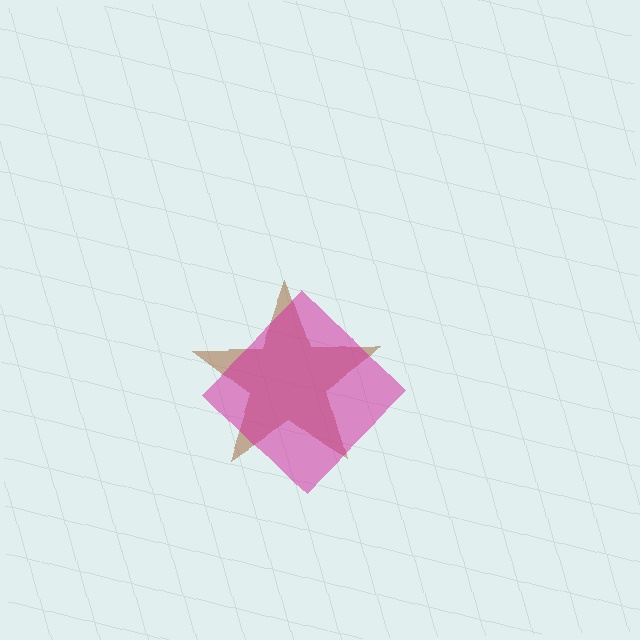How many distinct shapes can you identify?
There are 2 distinct shapes: a brown star, a magenta diamond.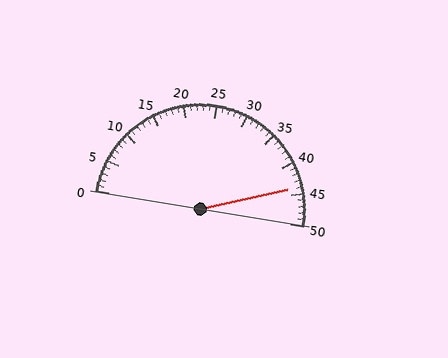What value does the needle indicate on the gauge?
The needle indicates approximately 44.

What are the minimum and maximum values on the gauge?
The gauge ranges from 0 to 50.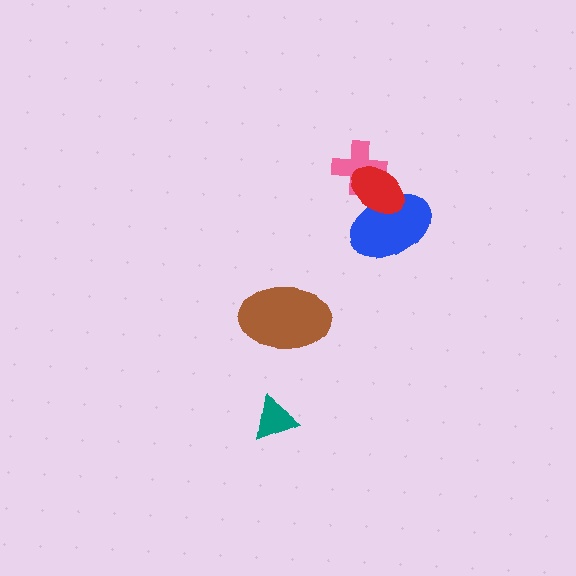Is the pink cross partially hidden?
Yes, it is partially covered by another shape.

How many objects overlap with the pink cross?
1 object overlaps with the pink cross.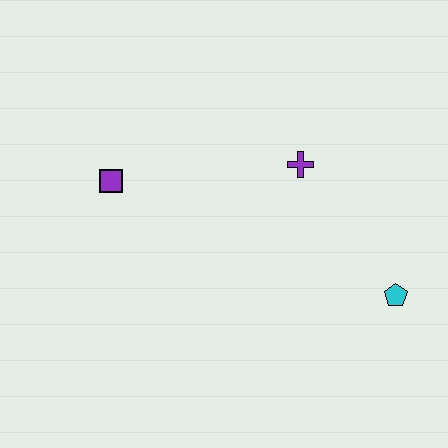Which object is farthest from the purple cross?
The purple square is farthest from the purple cross.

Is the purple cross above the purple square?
Yes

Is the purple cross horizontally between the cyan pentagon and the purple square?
Yes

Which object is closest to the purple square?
The purple cross is closest to the purple square.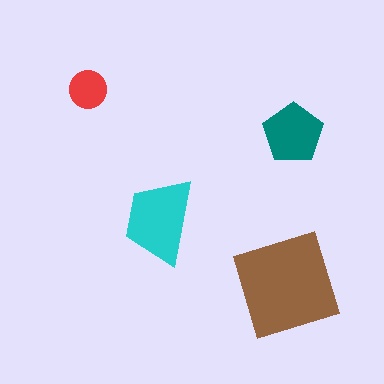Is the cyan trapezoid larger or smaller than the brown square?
Smaller.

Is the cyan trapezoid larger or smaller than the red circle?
Larger.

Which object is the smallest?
The red circle.